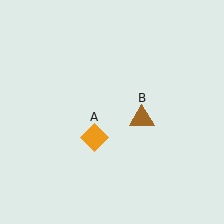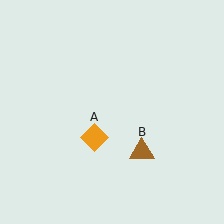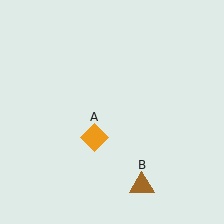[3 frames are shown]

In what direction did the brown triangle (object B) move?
The brown triangle (object B) moved down.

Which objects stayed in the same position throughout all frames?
Orange diamond (object A) remained stationary.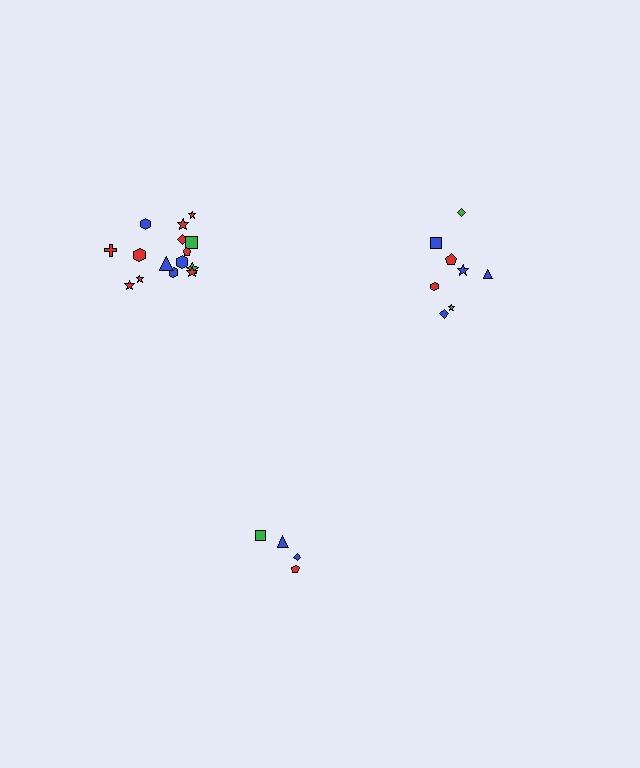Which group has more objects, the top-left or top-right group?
The top-left group.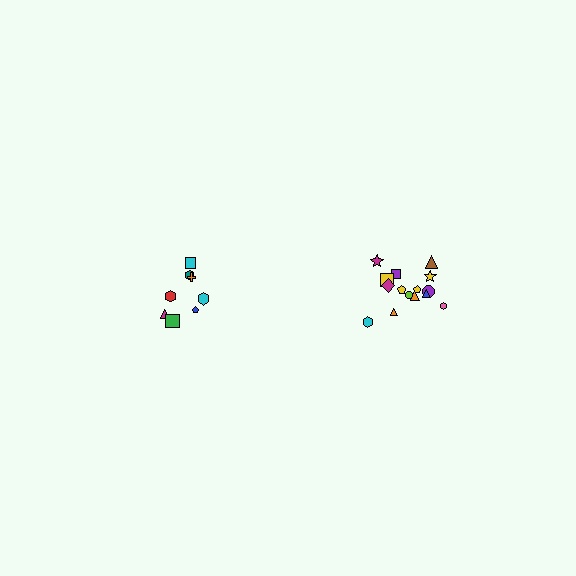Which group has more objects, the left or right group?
The right group.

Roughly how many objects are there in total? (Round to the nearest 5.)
Roughly 25 objects in total.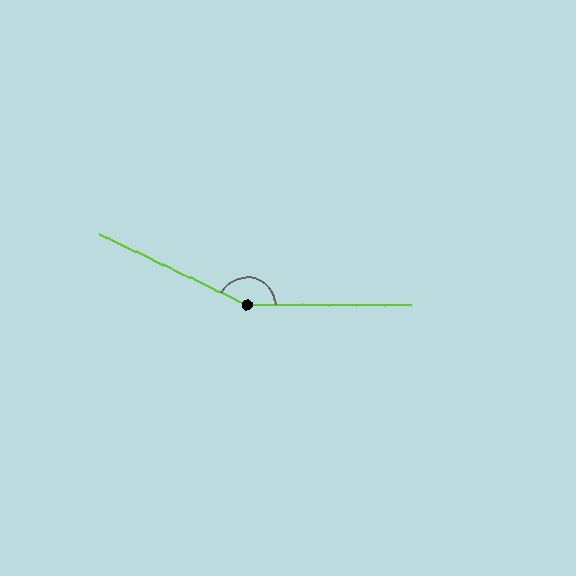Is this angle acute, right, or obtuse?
It is obtuse.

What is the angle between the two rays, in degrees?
Approximately 154 degrees.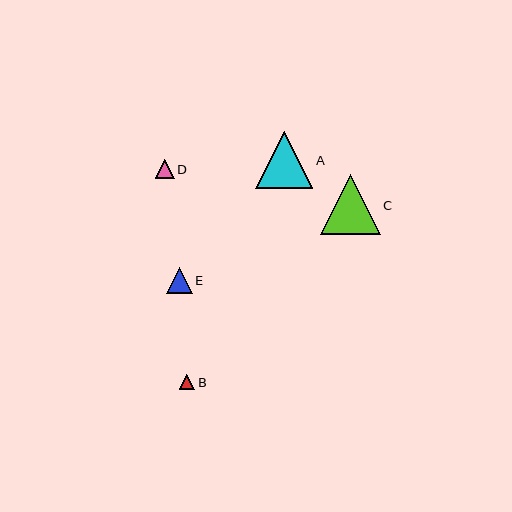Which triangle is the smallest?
Triangle B is the smallest with a size of approximately 16 pixels.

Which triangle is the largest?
Triangle C is the largest with a size of approximately 60 pixels.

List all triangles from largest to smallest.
From largest to smallest: C, A, E, D, B.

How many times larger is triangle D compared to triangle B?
Triangle D is approximately 1.2 times the size of triangle B.